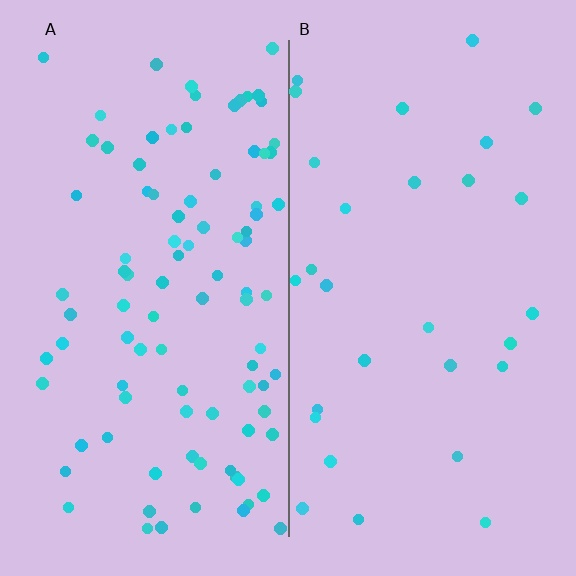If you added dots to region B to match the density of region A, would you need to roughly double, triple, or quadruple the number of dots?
Approximately triple.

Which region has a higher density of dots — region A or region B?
A (the left).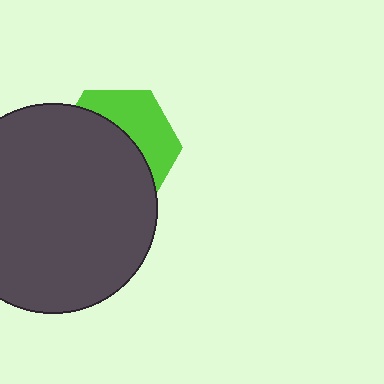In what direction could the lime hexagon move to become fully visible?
The lime hexagon could move toward the upper-right. That would shift it out from behind the dark gray circle entirely.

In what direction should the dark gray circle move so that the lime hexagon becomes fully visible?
The dark gray circle should move toward the lower-left. That is the shortest direction to clear the overlap and leave the lime hexagon fully visible.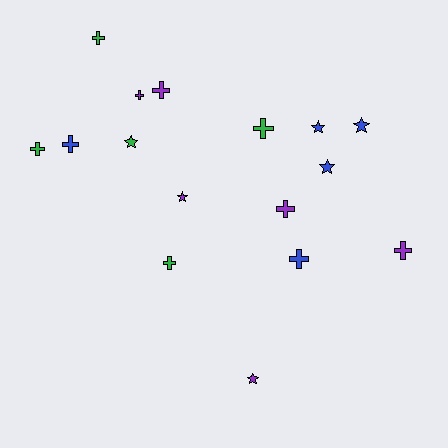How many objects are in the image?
There are 16 objects.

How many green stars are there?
There is 1 green star.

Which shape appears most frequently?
Cross, with 10 objects.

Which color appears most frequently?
Purple, with 6 objects.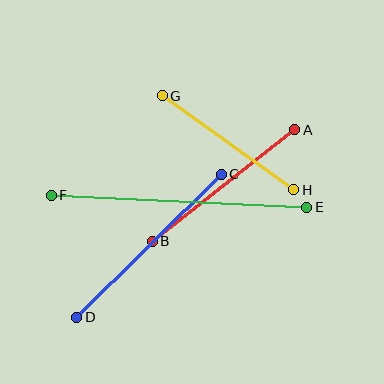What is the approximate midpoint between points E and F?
The midpoint is at approximately (179, 201) pixels.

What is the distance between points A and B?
The distance is approximately 181 pixels.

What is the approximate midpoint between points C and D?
The midpoint is at approximately (149, 246) pixels.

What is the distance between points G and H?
The distance is approximately 161 pixels.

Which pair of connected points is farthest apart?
Points E and F are farthest apart.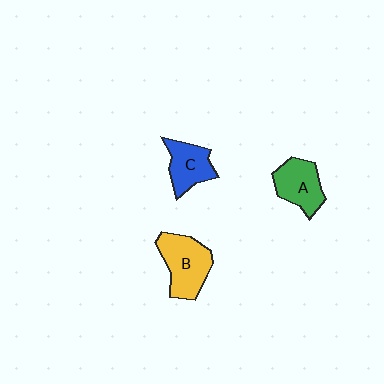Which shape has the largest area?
Shape B (yellow).